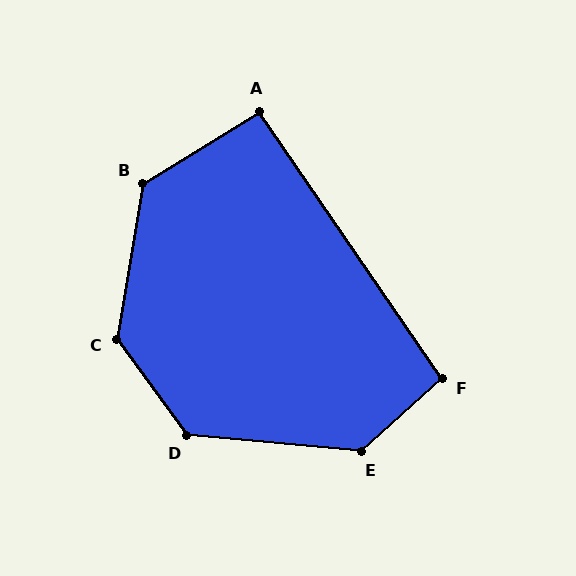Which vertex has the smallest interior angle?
A, at approximately 93 degrees.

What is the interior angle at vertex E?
Approximately 133 degrees (obtuse).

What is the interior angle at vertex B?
Approximately 131 degrees (obtuse).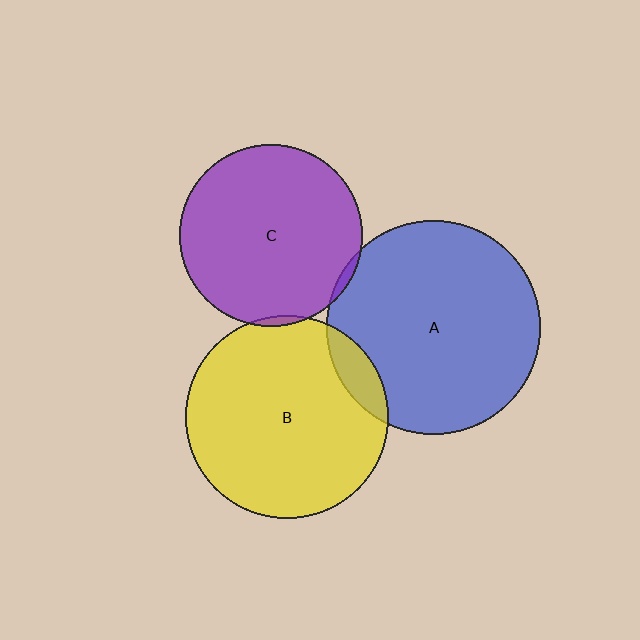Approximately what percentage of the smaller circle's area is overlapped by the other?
Approximately 5%.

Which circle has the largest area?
Circle A (blue).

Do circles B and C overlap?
Yes.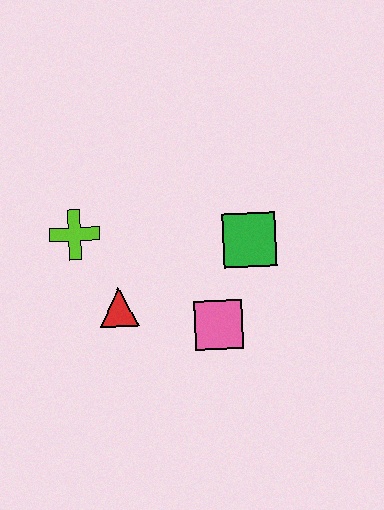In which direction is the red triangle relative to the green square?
The red triangle is to the left of the green square.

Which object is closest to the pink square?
The green square is closest to the pink square.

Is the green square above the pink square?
Yes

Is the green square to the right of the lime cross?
Yes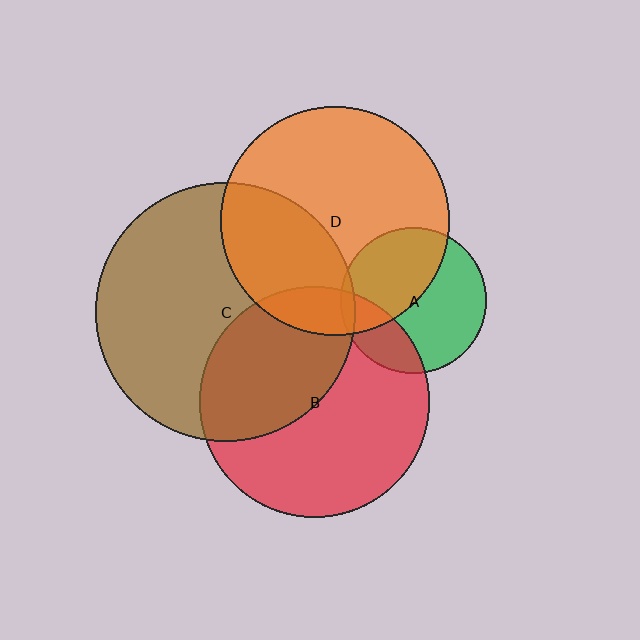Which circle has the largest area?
Circle C (brown).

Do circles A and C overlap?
Yes.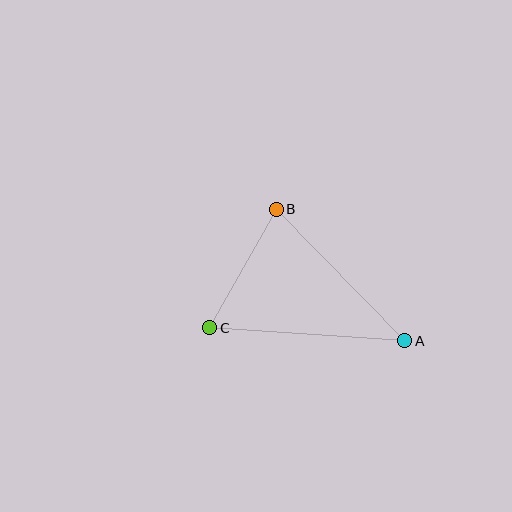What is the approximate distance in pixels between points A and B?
The distance between A and B is approximately 184 pixels.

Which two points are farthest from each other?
Points A and C are farthest from each other.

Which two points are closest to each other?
Points B and C are closest to each other.